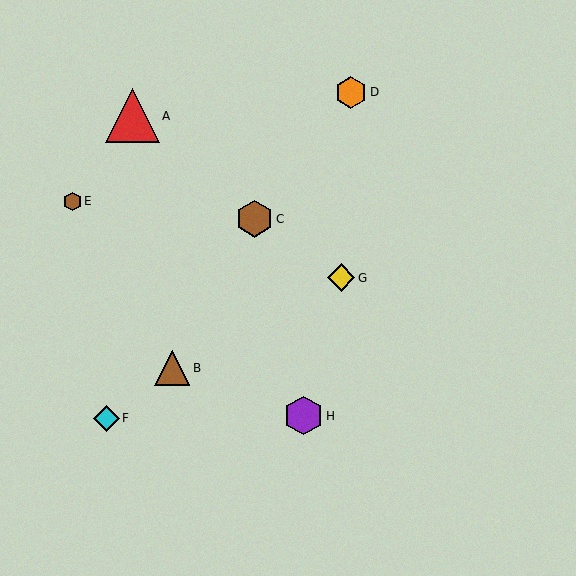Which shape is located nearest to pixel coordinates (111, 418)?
The cyan diamond (labeled F) at (106, 418) is nearest to that location.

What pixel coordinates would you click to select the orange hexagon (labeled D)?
Click at (351, 92) to select the orange hexagon D.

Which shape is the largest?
The red triangle (labeled A) is the largest.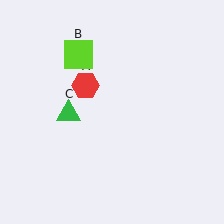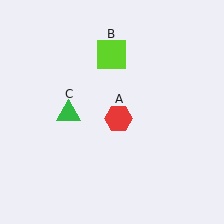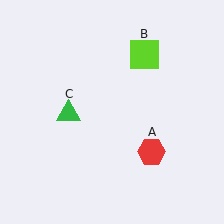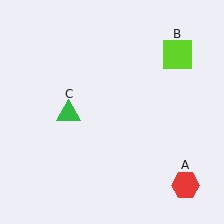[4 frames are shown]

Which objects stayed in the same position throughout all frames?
Green triangle (object C) remained stationary.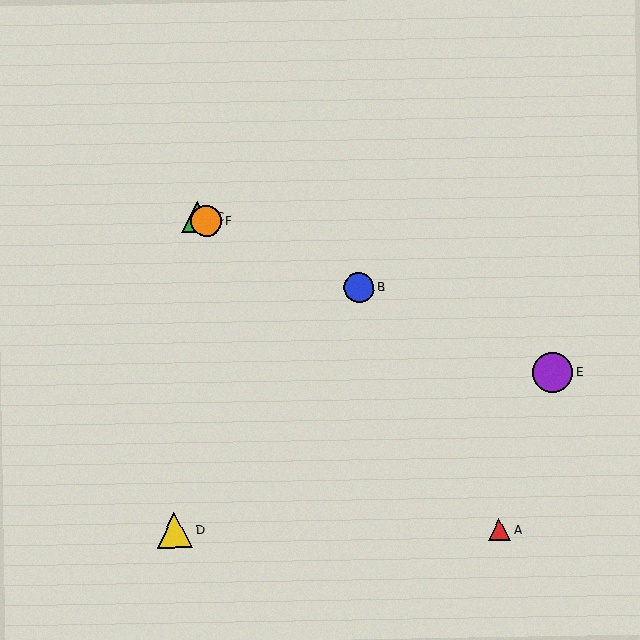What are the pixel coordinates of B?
Object B is at (359, 288).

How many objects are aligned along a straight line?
4 objects (B, C, E, F) are aligned along a straight line.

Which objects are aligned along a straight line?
Objects B, C, E, F are aligned along a straight line.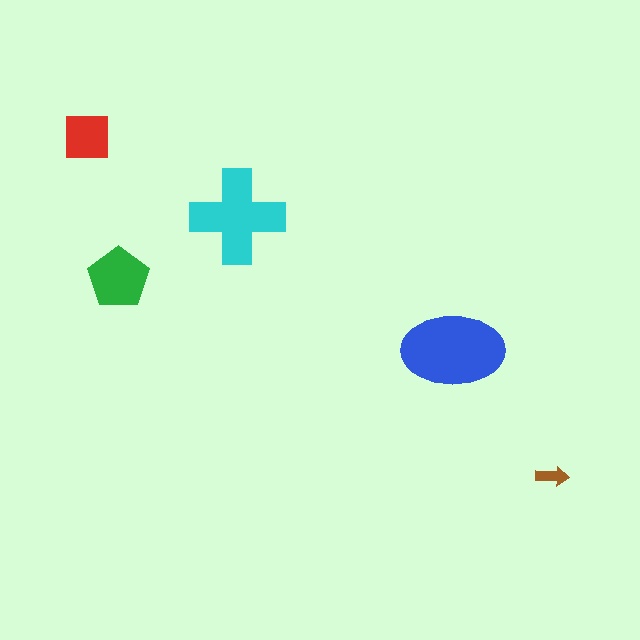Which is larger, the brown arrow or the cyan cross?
The cyan cross.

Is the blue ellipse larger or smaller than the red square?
Larger.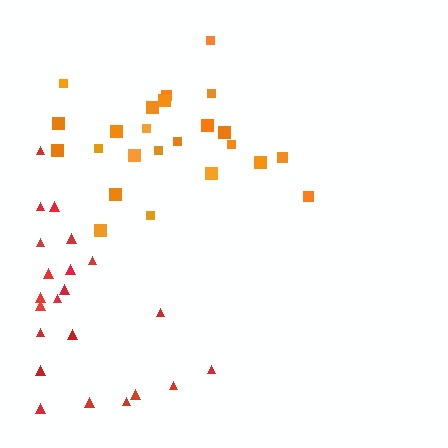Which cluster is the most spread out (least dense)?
Red.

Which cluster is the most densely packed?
Orange.